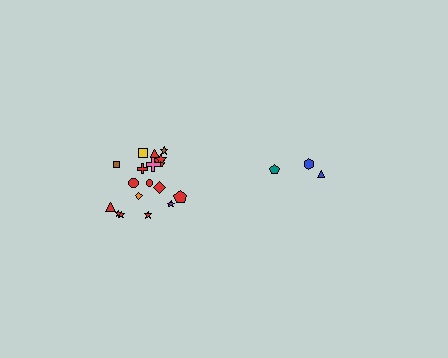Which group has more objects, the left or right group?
The left group.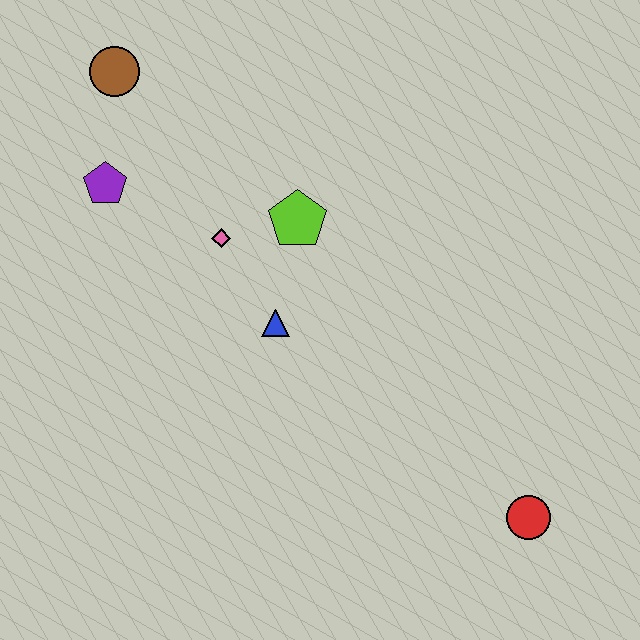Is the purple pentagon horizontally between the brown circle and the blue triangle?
No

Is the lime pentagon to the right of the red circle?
No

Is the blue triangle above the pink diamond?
No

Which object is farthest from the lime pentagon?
The red circle is farthest from the lime pentagon.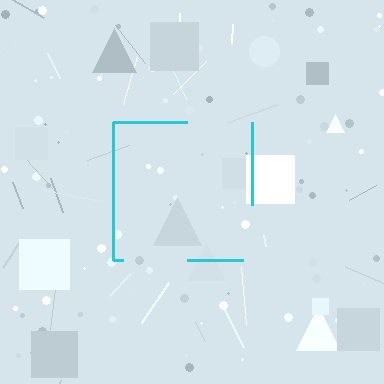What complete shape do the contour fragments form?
The contour fragments form a square.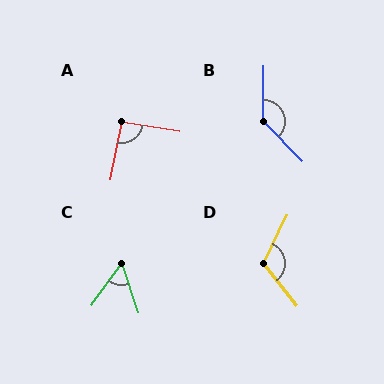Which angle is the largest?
B, at approximately 136 degrees.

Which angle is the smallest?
C, at approximately 53 degrees.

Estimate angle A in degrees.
Approximately 92 degrees.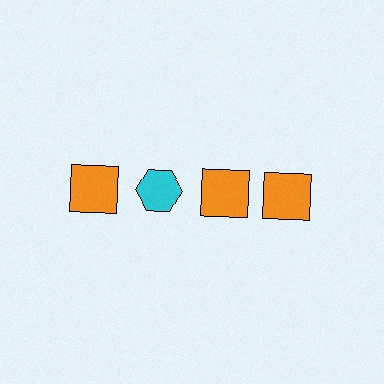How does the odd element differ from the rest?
It differs in both color (cyan instead of orange) and shape (hexagon instead of square).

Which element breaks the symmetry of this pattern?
The cyan hexagon in the top row, second from left column breaks the symmetry. All other shapes are orange squares.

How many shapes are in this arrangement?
There are 4 shapes arranged in a grid pattern.